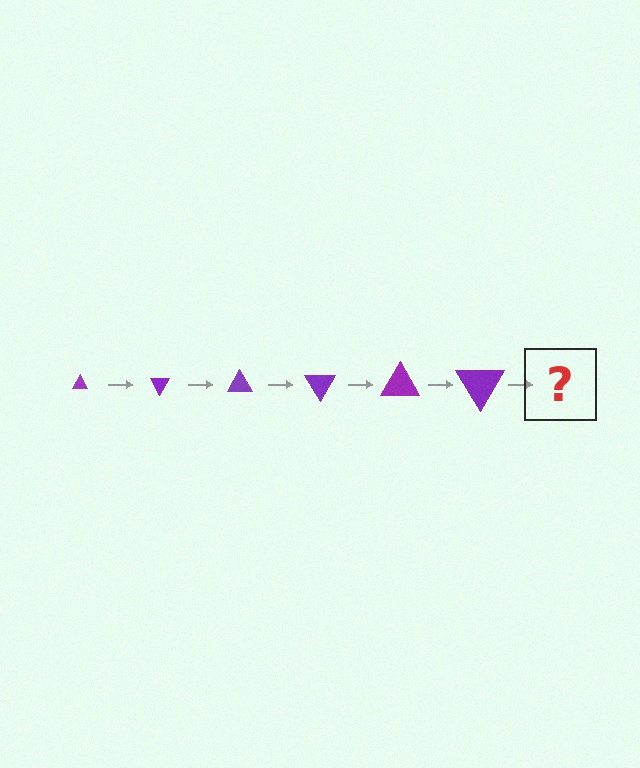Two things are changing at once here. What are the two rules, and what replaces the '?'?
The two rules are that the triangle grows larger each step and it rotates 60 degrees each step. The '?' should be a triangle, larger than the previous one and rotated 360 degrees from the start.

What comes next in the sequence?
The next element should be a triangle, larger than the previous one and rotated 360 degrees from the start.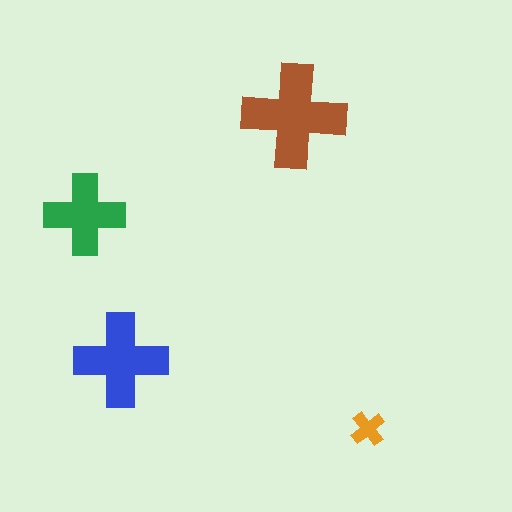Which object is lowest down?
The orange cross is bottommost.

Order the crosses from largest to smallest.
the brown one, the blue one, the green one, the orange one.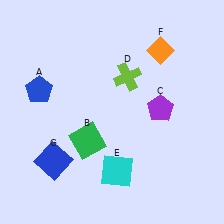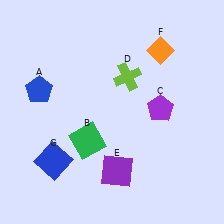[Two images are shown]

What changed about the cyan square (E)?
In Image 1, E is cyan. In Image 2, it changed to purple.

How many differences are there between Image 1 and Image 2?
There is 1 difference between the two images.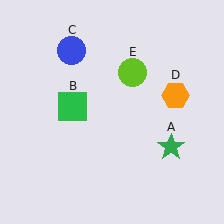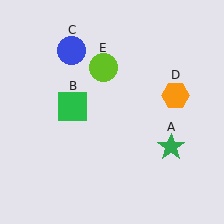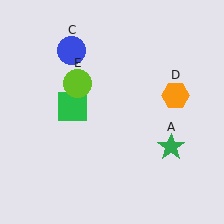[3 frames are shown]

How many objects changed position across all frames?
1 object changed position: lime circle (object E).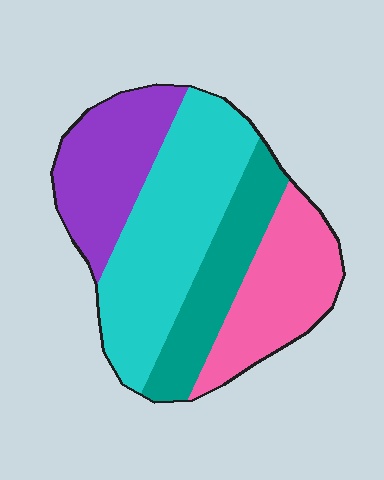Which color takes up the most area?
Cyan, at roughly 35%.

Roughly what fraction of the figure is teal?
Teal takes up between a sixth and a third of the figure.